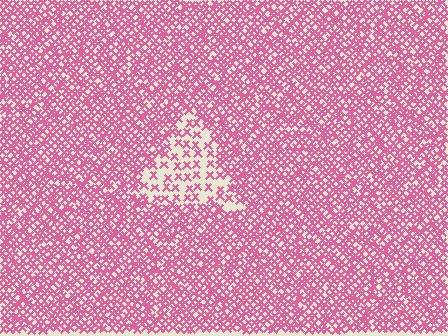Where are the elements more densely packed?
The elements are more densely packed outside the triangle boundary.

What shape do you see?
I see a triangle.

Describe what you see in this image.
The image contains small pink elements arranged at two different densities. A triangle-shaped region is visible where the elements are less densely packed than the surrounding area.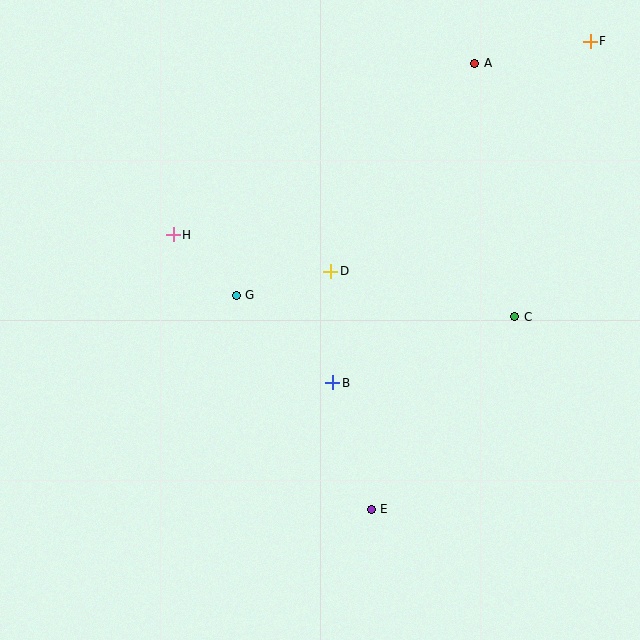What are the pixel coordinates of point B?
Point B is at (333, 383).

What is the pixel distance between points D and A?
The distance between D and A is 253 pixels.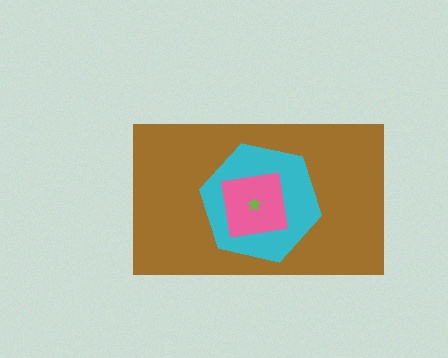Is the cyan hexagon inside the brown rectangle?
Yes.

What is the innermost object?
The lime star.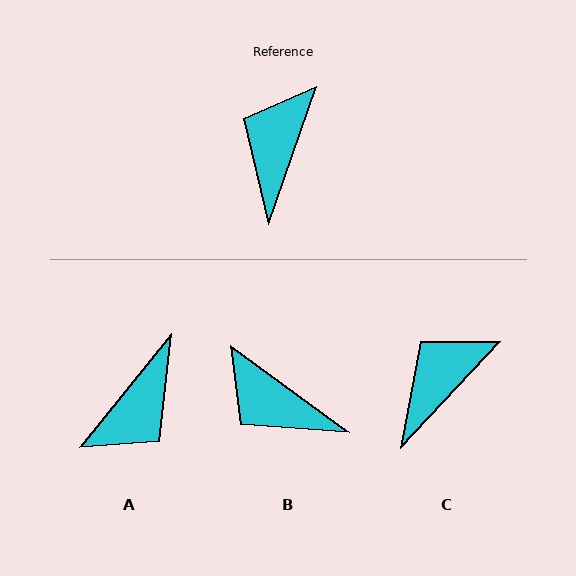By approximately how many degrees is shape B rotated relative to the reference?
Approximately 73 degrees counter-clockwise.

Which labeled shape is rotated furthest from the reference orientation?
A, about 160 degrees away.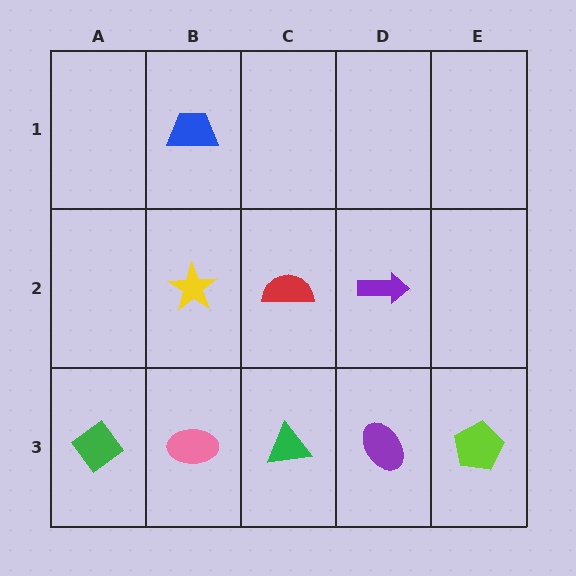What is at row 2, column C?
A red semicircle.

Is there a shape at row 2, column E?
No, that cell is empty.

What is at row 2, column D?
A purple arrow.